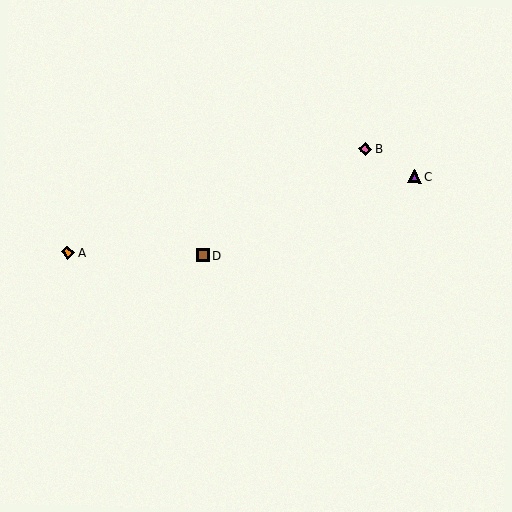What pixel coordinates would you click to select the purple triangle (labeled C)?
Click at (414, 176) to select the purple triangle C.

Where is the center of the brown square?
The center of the brown square is at (203, 255).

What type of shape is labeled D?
Shape D is a brown square.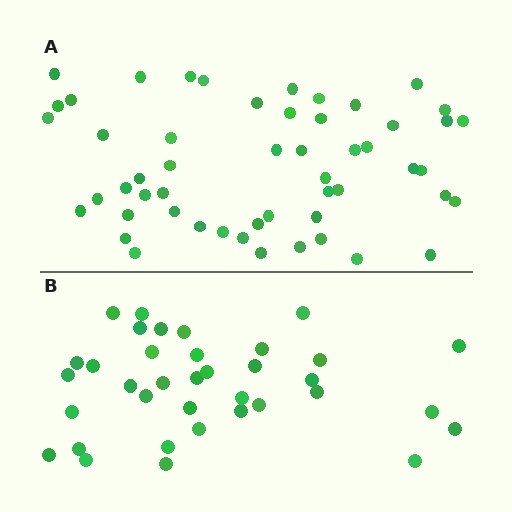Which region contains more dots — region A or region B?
Region A (the top region) has more dots.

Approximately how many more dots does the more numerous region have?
Region A has approximately 15 more dots than region B.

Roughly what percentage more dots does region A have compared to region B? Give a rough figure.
About 45% more.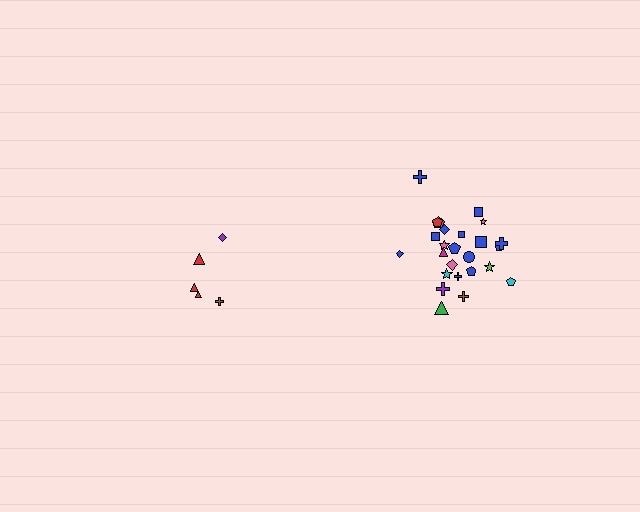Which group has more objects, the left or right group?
The right group.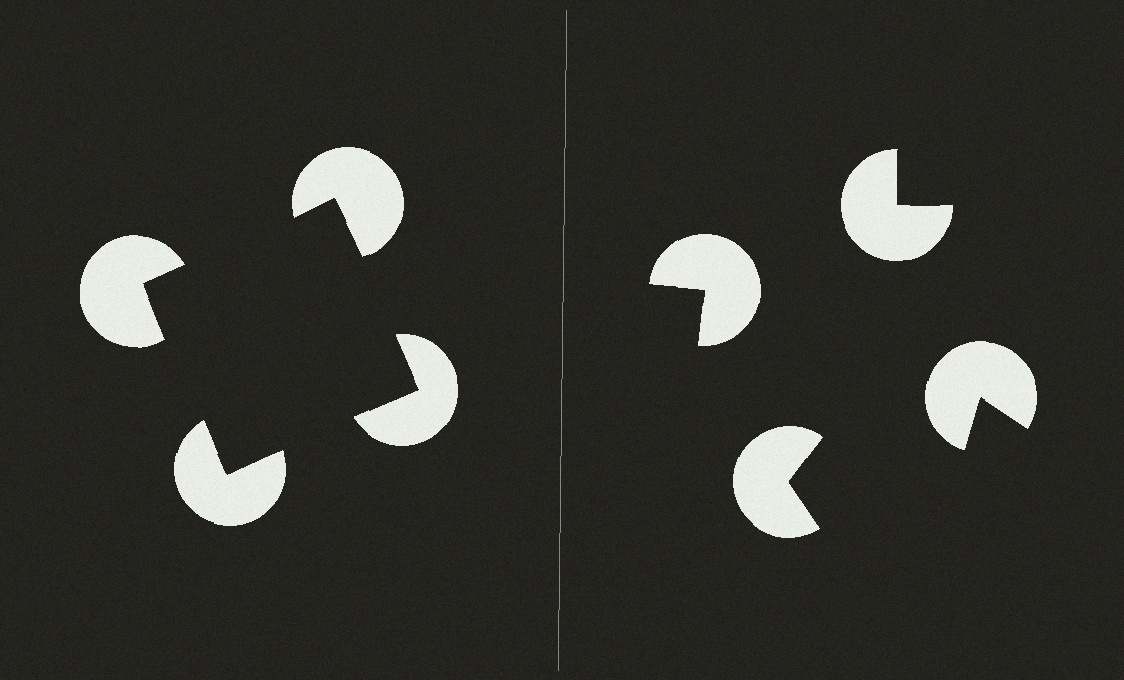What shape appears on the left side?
An illusory square.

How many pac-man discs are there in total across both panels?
8 — 4 on each side.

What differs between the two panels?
The pac-man discs are positioned identically on both sides; only the wedge orientations differ. On the left they align to a square; on the right they are misaligned.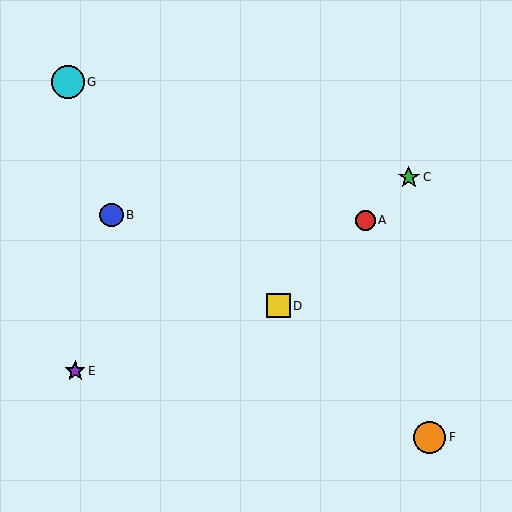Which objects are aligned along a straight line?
Objects A, C, D are aligned along a straight line.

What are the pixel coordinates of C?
Object C is at (409, 177).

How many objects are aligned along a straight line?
3 objects (A, C, D) are aligned along a straight line.